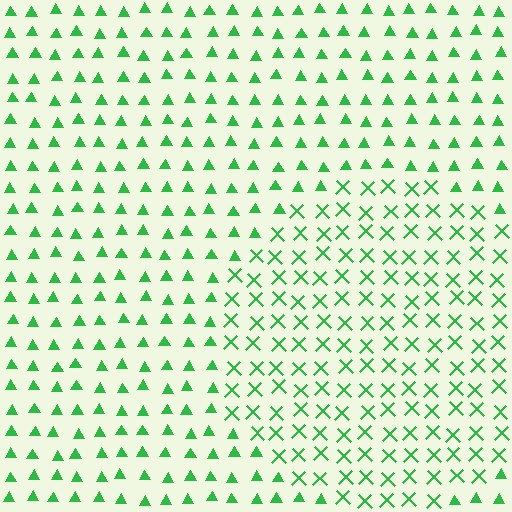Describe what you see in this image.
The image is filled with small green elements arranged in a uniform grid. A circle-shaped region contains X marks, while the surrounding area contains triangles. The boundary is defined purely by the change in element shape.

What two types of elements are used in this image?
The image uses X marks inside the circle region and triangles outside it.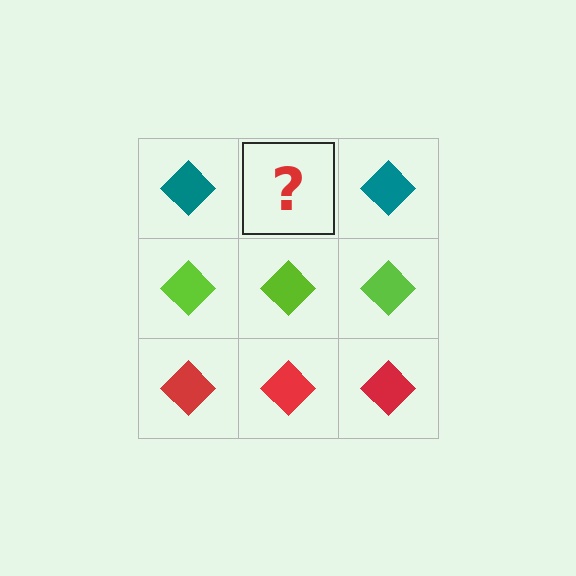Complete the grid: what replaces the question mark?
The question mark should be replaced with a teal diamond.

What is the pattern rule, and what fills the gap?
The rule is that each row has a consistent color. The gap should be filled with a teal diamond.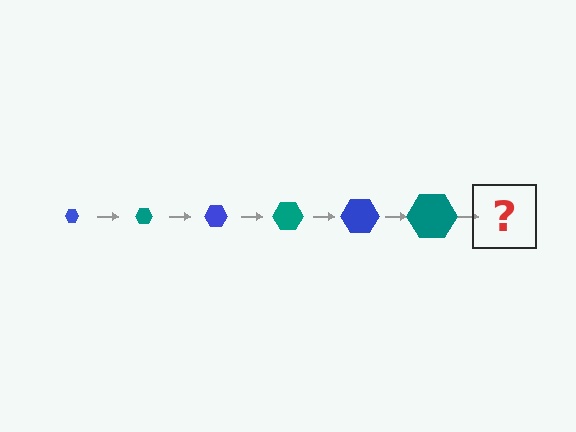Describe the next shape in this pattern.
It should be a blue hexagon, larger than the previous one.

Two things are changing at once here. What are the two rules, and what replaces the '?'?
The two rules are that the hexagon grows larger each step and the color cycles through blue and teal. The '?' should be a blue hexagon, larger than the previous one.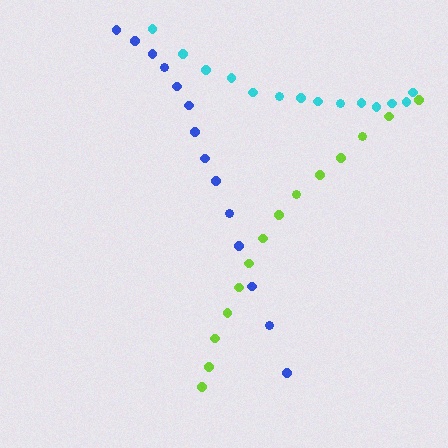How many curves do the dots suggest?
There are 3 distinct paths.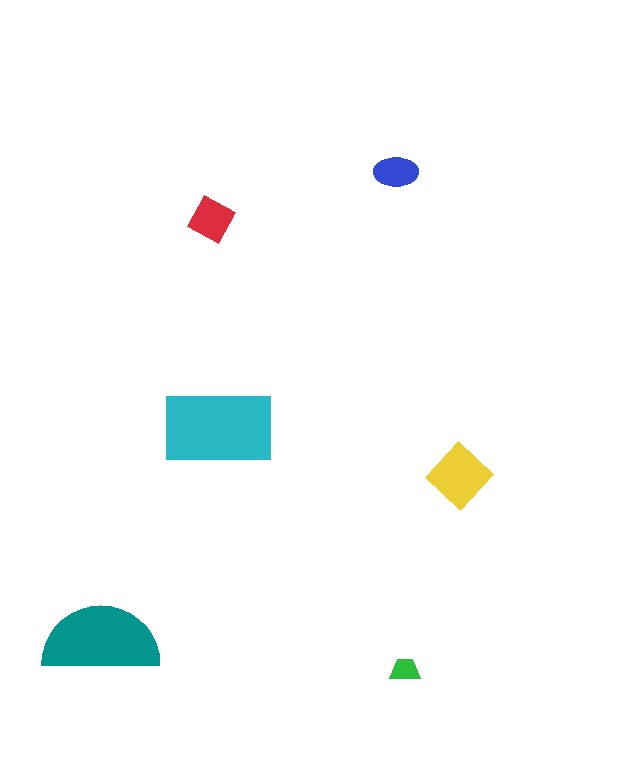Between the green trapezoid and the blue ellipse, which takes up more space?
The blue ellipse.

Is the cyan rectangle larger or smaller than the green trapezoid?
Larger.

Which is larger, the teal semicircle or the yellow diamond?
The teal semicircle.